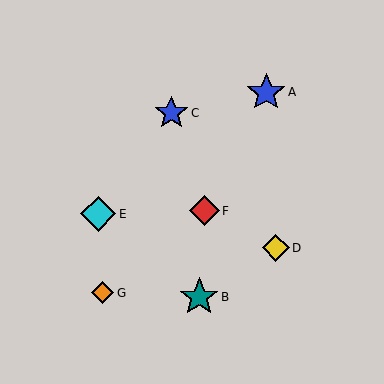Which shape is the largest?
The teal star (labeled B) is the largest.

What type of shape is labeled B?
Shape B is a teal star.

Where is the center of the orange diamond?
The center of the orange diamond is at (103, 293).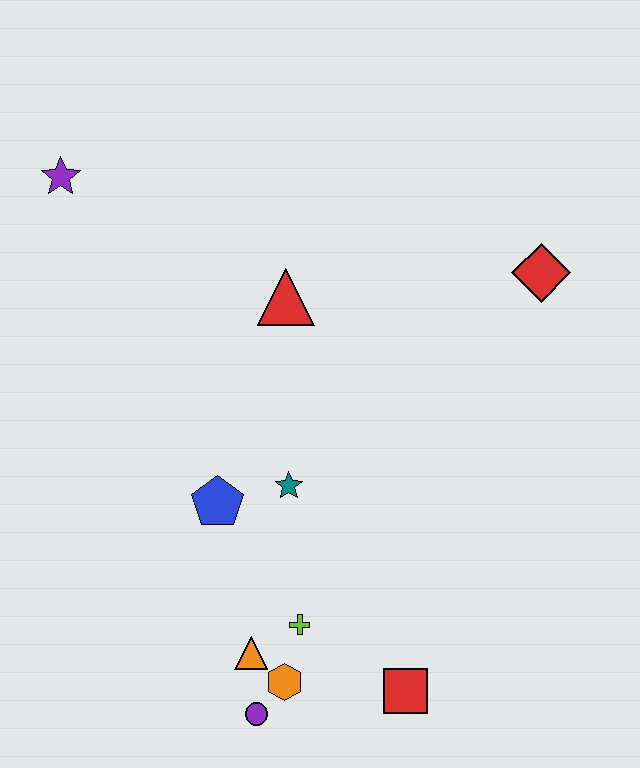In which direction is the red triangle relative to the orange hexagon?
The red triangle is above the orange hexagon.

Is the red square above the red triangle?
No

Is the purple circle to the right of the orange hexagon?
No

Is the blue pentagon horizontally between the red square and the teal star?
No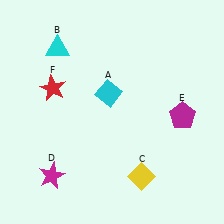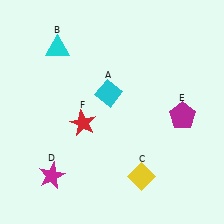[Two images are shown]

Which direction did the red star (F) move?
The red star (F) moved down.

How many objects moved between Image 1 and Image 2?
1 object moved between the two images.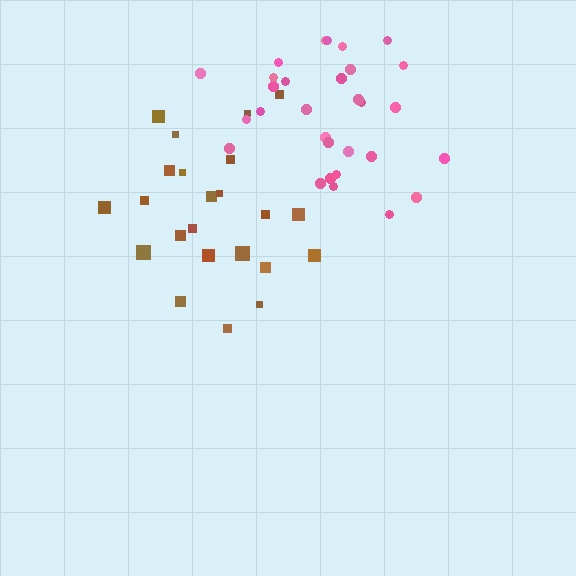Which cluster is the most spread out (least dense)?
Brown.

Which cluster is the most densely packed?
Pink.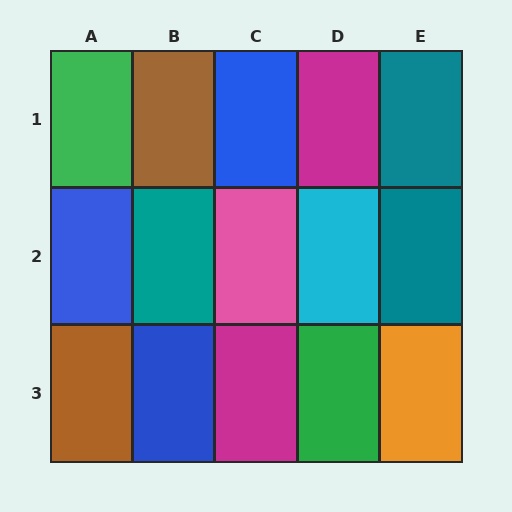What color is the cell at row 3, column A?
Brown.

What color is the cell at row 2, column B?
Teal.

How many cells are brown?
2 cells are brown.